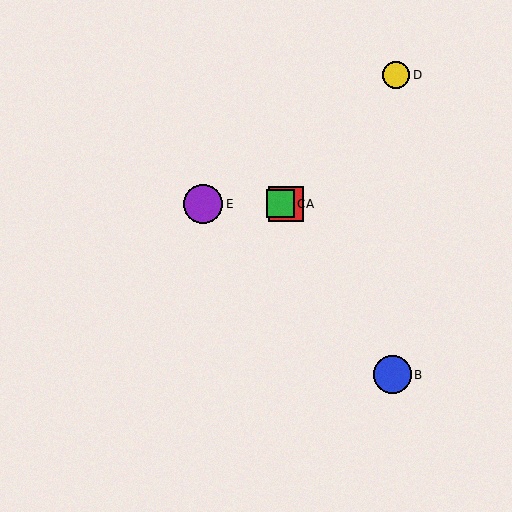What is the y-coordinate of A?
Object A is at y≈204.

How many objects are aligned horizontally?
3 objects (A, C, E) are aligned horizontally.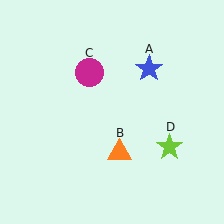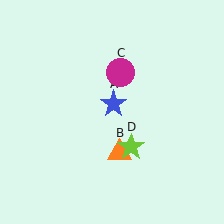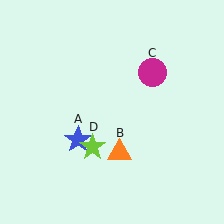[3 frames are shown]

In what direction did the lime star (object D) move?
The lime star (object D) moved left.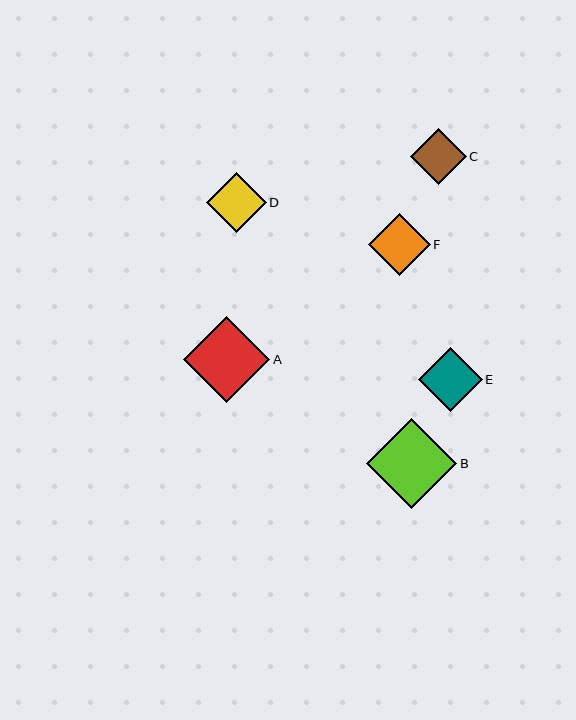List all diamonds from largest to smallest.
From largest to smallest: B, A, E, F, D, C.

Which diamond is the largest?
Diamond B is the largest with a size of approximately 90 pixels.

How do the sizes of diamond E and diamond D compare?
Diamond E and diamond D are approximately the same size.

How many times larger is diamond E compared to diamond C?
Diamond E is approximately 1.1 times the size of diamond C.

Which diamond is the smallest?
Diamond C is the smallest with a size of approximately 55 pixels.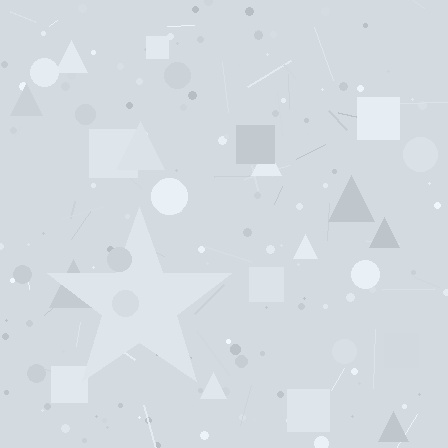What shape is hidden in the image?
A star is hidden in the image.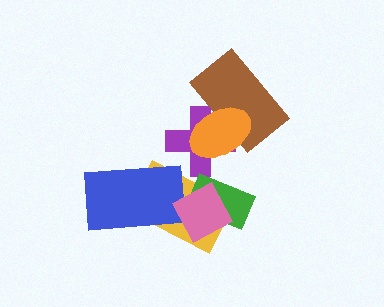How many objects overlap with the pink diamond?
3 objects overlap with the pink diamond.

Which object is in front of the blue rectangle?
The pink diamond is in front of the blue rectangle.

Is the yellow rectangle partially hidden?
Yes, it is partially covered by another shape.